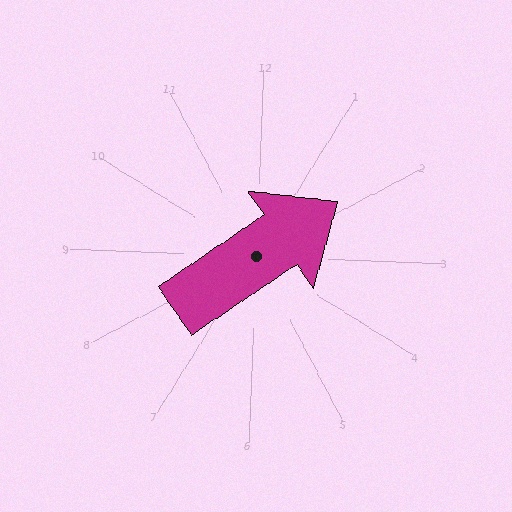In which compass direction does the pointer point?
Northeast.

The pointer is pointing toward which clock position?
Roughly 2 o'clock.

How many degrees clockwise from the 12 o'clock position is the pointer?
Approximately 54 degrees.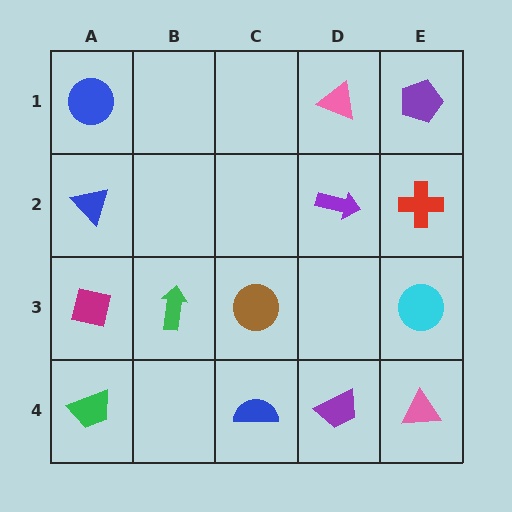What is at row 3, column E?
A cyan circle.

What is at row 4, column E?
A pink triangle.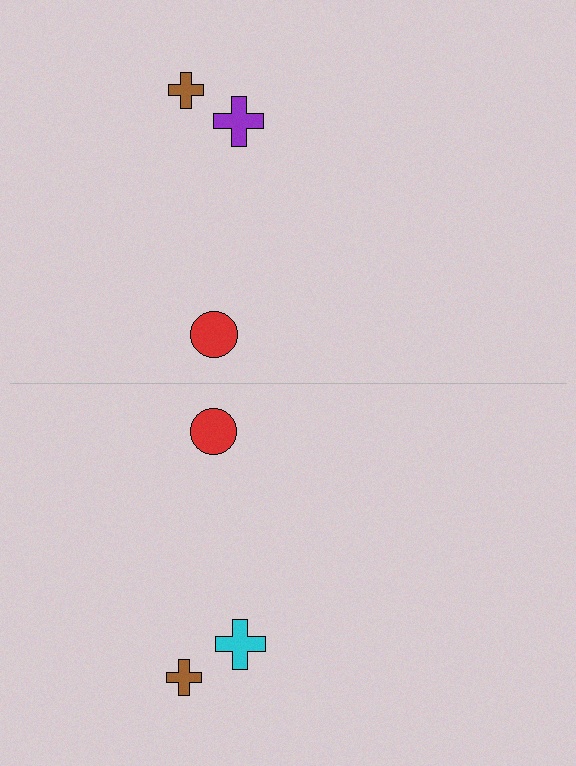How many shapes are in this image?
There are 6 shapes in this image.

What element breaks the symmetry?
The cyan cross on the bottom side breaks the symmetry — its mirror counterpart is purple.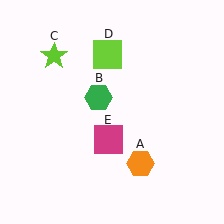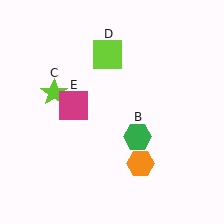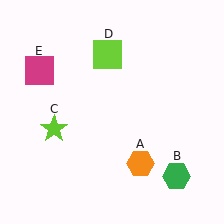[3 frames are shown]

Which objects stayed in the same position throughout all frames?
Orange hexagon (object A) and lime square (object D) remained stationary.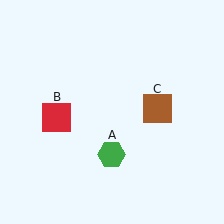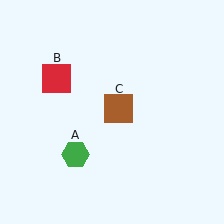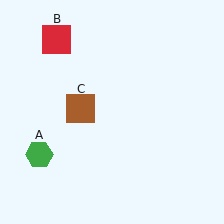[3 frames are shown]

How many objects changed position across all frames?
3 objects changed position: green hexagon (object A), red square (object B), brown square (object C).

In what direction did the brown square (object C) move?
The brown square (object C) moved left.